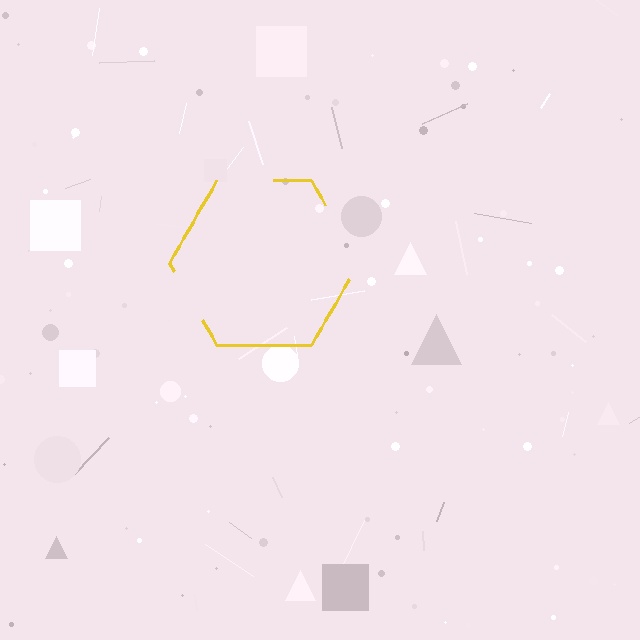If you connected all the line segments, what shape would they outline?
They would outline a hexagon.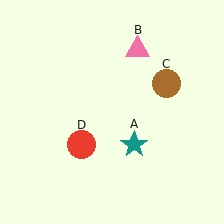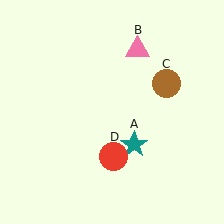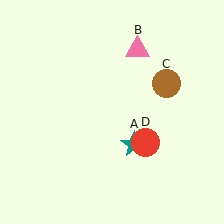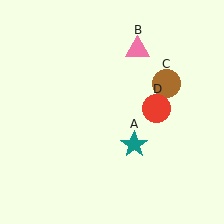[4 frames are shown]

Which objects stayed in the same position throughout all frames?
Teal star (object A) and pink triangle (object B) and brown circle (object C) remained stationary.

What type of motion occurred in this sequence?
The red circle (object D) rotated counterclockwise around the center of the scene.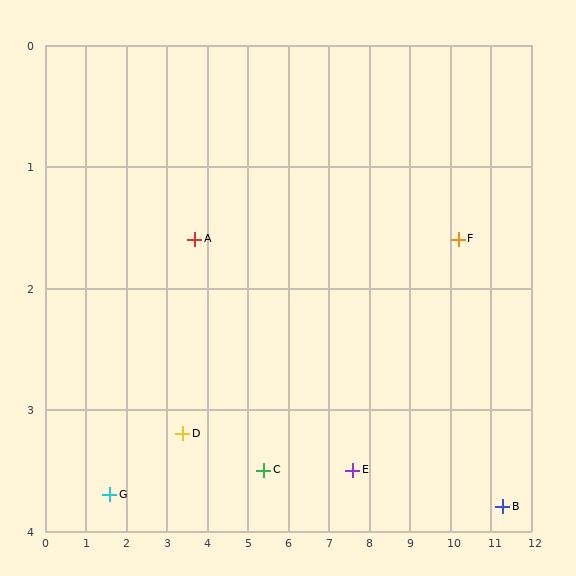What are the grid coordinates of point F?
Point F is at approximately (10.2, 1.6).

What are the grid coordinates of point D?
Point D is at approximately (3.4, 3.2).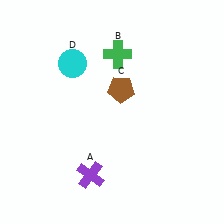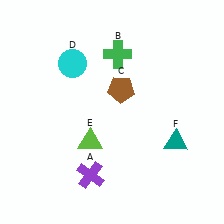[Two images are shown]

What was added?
A lime triangle (E), a teal triangle (F) were added in Image 2.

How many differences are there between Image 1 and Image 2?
There are 2 differences between the two images.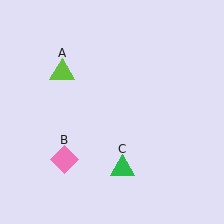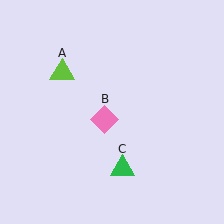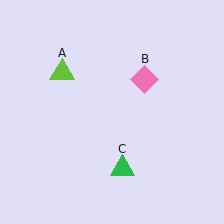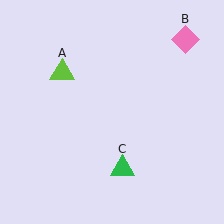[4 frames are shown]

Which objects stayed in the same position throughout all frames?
Lime triangle (object A) and green triangle (object C) remained stationary.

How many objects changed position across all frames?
1 object changed position: pink diamond (object B).